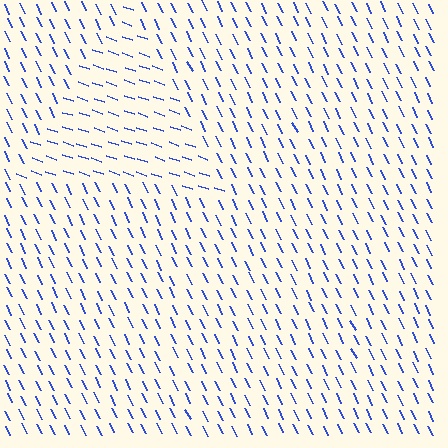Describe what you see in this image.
The image is filled with small blue line segments. A triangle region in the image has lines oriented differently from the surrounding lines, creating a visible texture boundary.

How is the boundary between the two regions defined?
The boundary is defined purely by a change in line orientation (approximately 45 degrees difference). All lines are the same color and thickness.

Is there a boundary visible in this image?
Yes, there is a texture boundary formed by a change in line orientation.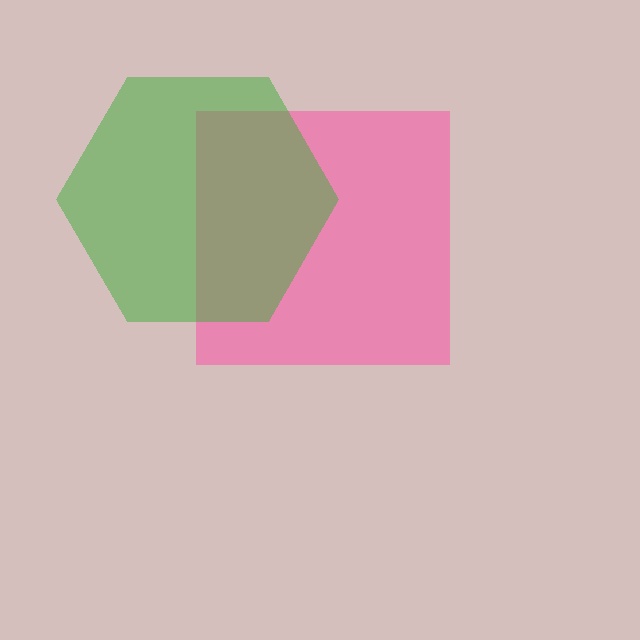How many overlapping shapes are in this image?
There are 2 overlapping shapes in the image.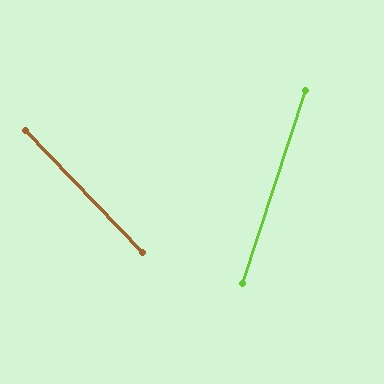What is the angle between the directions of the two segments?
Approximately 62 degrees.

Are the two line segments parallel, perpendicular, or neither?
Neither parallel nor perpendicular — they differ by about 62°.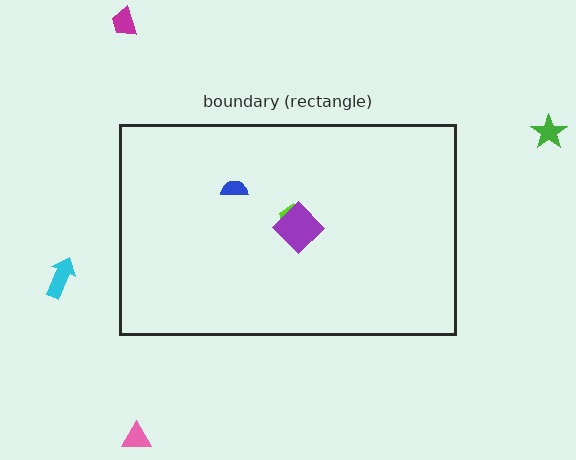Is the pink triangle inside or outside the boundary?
Outside.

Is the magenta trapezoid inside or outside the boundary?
Outside.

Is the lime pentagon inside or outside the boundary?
Inside.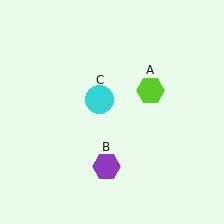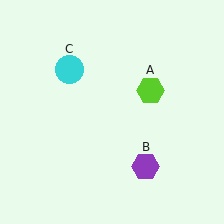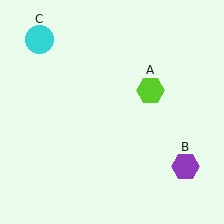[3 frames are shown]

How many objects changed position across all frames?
2 objects changed position: purple hexagon (object B), cyan circle (object C).